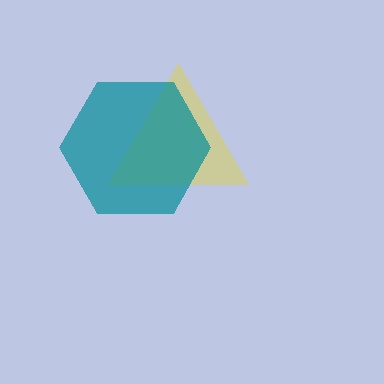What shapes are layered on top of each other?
The layered shapes are: a yellow triangle, a teal hexagon.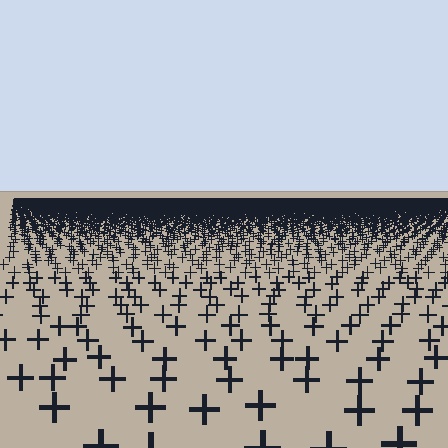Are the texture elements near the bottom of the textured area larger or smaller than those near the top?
Larger. Near the bottom, elements are closer to the viewer and appear at a bigger on-screen size.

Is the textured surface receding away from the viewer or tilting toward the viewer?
The surface is receding away from the viewer. Texture elements get smaller and denser toward the top.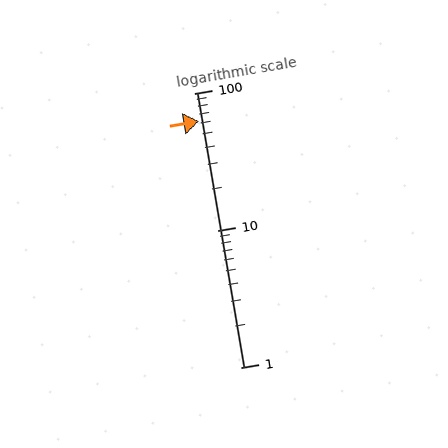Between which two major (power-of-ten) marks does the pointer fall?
The pointer is between 10 and 100.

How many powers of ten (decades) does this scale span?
The scale spans 2 decades, from 1 to 100.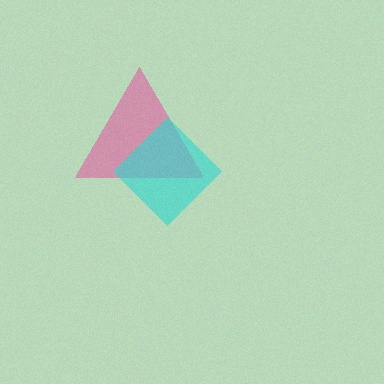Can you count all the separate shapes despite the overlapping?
Yes, there are 2 separate shapes.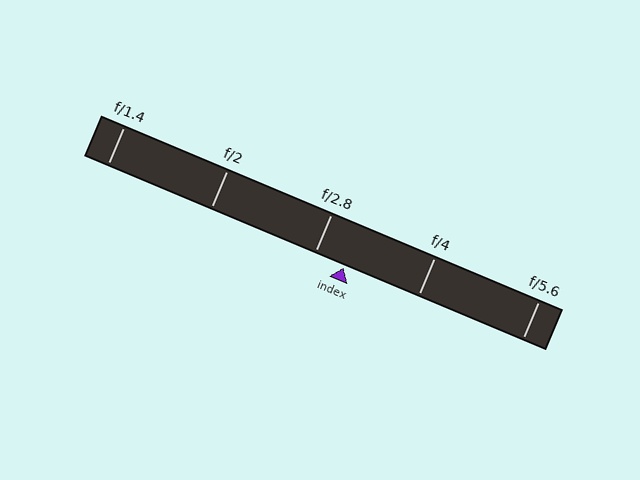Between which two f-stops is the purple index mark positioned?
The index mark is between f/2.8 and f/4.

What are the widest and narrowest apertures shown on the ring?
The widest aperture shown is f/1.4 and the narrowest is f/5.6.